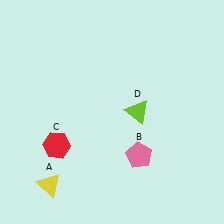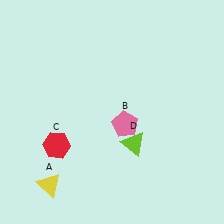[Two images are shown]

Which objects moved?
The objects that moved are: the pink pentagon (B), the lime triangle (D).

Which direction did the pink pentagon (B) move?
The pink pentagon (B) moved up.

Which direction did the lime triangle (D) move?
The lime triangle (D) moved down.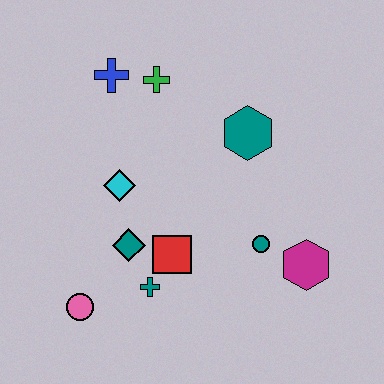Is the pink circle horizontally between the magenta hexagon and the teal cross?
No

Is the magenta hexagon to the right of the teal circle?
Yes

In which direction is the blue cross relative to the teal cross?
The blue cross is above the teal cross.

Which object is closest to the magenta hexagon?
The teal circle is closest to the magenta hexagon.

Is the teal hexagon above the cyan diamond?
Yes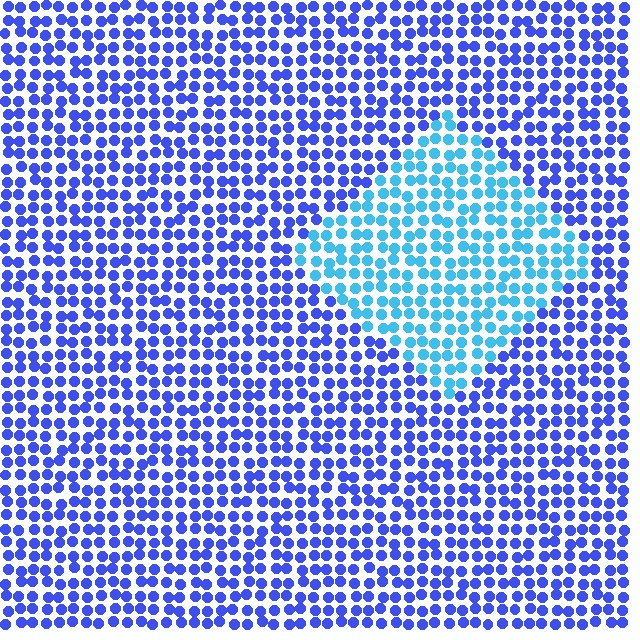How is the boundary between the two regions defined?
The boundary is defined purely by a slight shift in hue (about 39 degrees). Spacing, size, and orientation are identical on both sides.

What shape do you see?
I see a diamond.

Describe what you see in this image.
The image is filled with small blue elements in a uniform arrangement. A diamond-shaped region is visible where the elements are tinted to a slightly different hue, forming a subtle color boundary.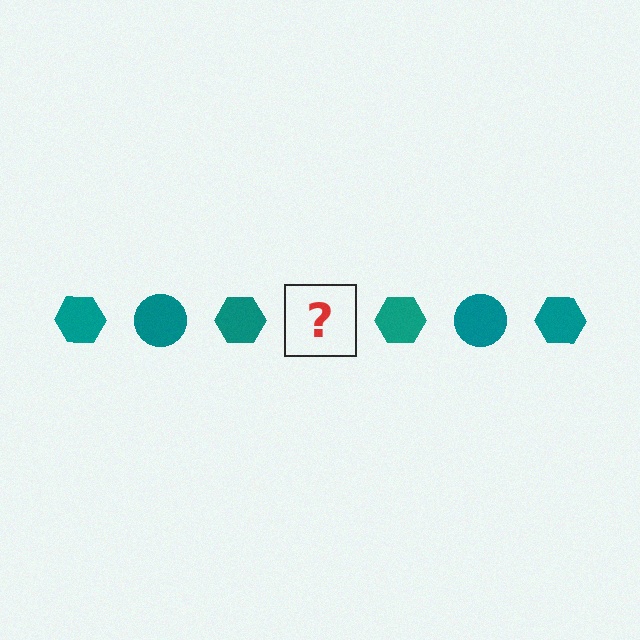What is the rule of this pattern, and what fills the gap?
The rule is that the pattern cycles through hexagon, circle shapes in teal. The gap should be filled with a teal circle.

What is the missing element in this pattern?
The missing element is a teal circle.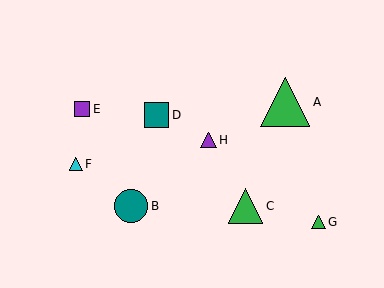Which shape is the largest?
The green triangle (labeled A) is the largest.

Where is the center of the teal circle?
The center of the teal circle is at (131, 206).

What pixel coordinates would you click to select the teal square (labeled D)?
Click at (157, 115) to select the teal square D.